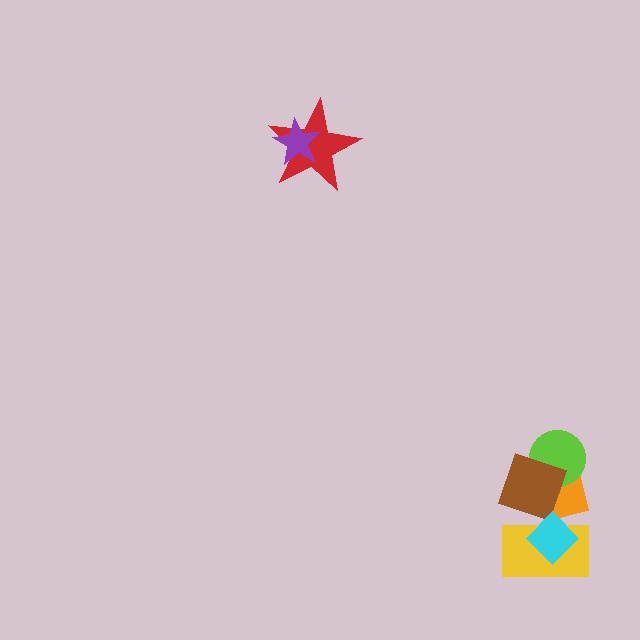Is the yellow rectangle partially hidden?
Yes, it is partially covered by another shape.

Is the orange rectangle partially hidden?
Yes, it is partially covered by another shape.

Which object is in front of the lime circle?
The brown diamond is in front of the lime circle.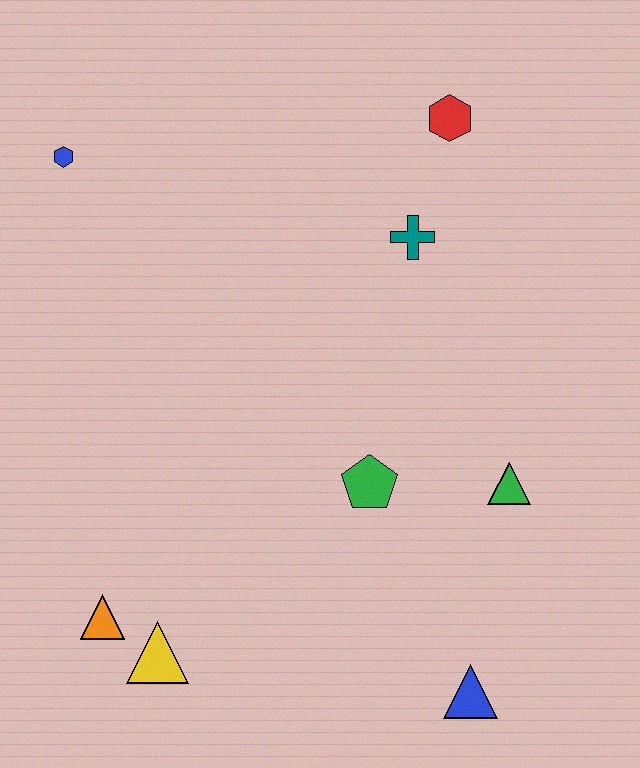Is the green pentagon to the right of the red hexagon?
No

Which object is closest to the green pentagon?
The green triangle is closest to the green pentagon.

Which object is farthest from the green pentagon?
The blue hexagon is farthest from the green pentagon.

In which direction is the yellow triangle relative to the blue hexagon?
The yellow triangle is below the blue hexagon.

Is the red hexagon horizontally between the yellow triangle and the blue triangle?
Yes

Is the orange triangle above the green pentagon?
No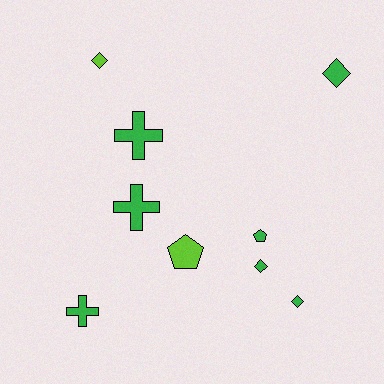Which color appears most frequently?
Green, with 7 objects.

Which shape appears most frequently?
Diamond, with 4 objects.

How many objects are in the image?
There are 9 objects.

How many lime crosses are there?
There are no lime crosses.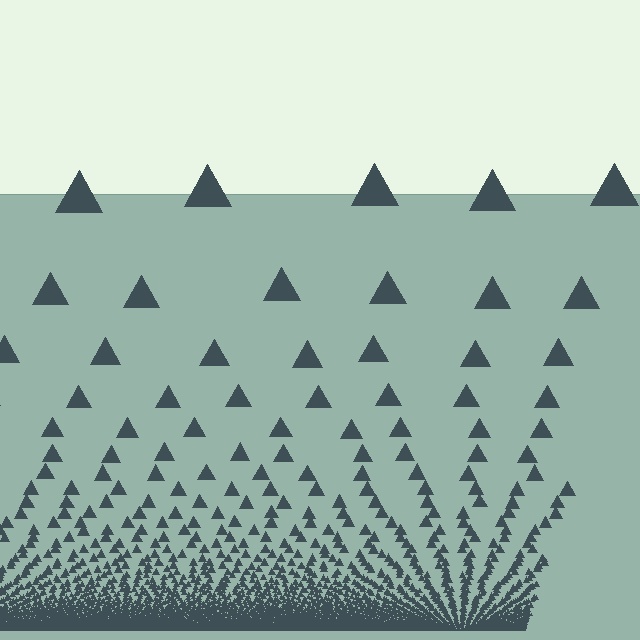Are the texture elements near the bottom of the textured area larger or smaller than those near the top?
Smaller. The gradient is inverted — elements near the bottom are smaller and denser.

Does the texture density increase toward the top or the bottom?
Density increases toward the bottom.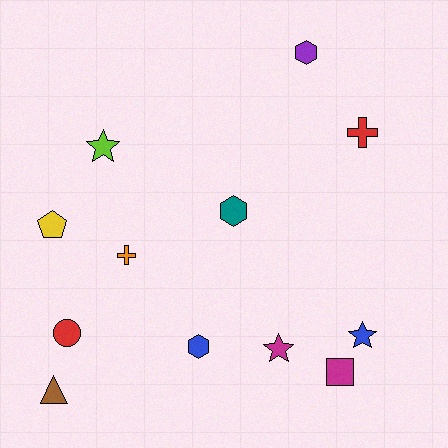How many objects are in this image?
There are 12 objects.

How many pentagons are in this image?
There is 1 pentagon.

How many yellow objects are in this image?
There is 1 yellow object.